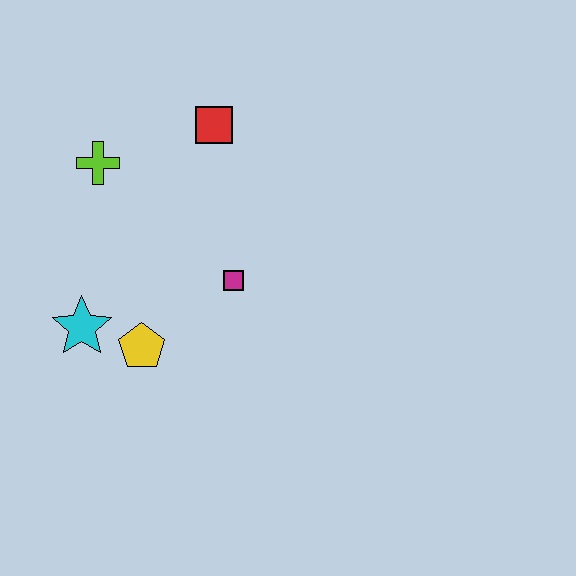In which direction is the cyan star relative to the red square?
The cyan star is below the red square.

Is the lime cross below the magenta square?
No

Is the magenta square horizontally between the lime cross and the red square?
No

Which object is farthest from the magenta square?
The lime cross is farthest from the magenta square.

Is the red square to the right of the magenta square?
No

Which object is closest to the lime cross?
The red square is closest to the lime cross.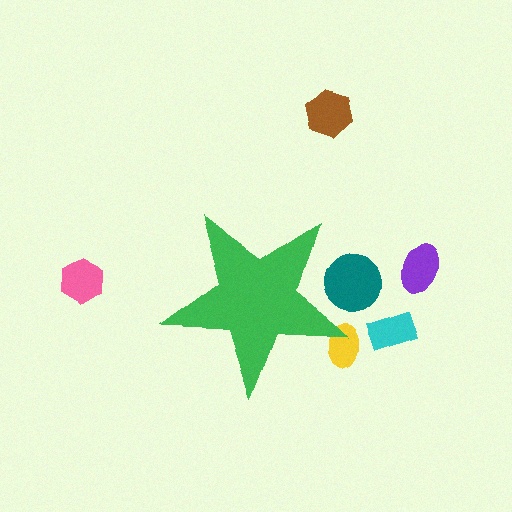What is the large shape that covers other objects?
A green star.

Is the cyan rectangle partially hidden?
No, the cyan rectangle is fully visible.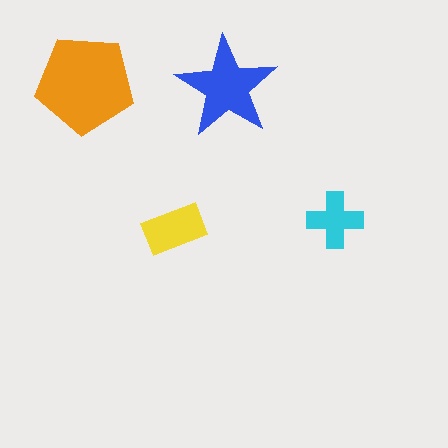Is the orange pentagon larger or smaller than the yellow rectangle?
Larger.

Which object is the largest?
The orange pentagon.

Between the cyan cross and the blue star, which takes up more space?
The blue star.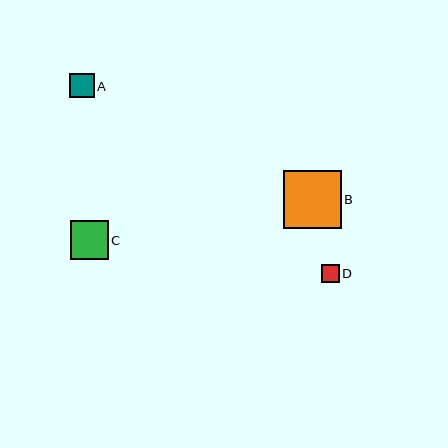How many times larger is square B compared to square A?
Square B is approximately 2.4 times the size of square A.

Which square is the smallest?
Square D is the smallest with a size of approximately 18 pixels.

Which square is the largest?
Square B is the largest with a size of approximately 58 pixels.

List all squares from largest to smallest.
From largest to smallest: B, C, A, D.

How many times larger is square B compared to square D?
Square B is approximately 3.2 times the size of square D.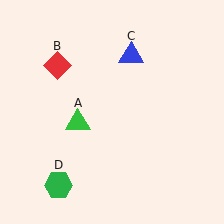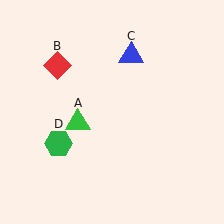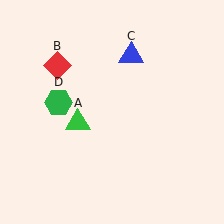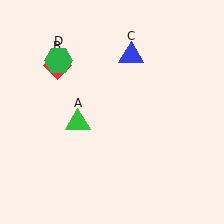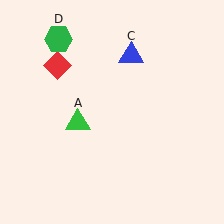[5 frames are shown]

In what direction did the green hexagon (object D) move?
The green hexagon (object D) moved up.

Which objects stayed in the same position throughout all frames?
Green triangle (object A) and red diamond (object B) and blue triangle (object C) remained stationary.